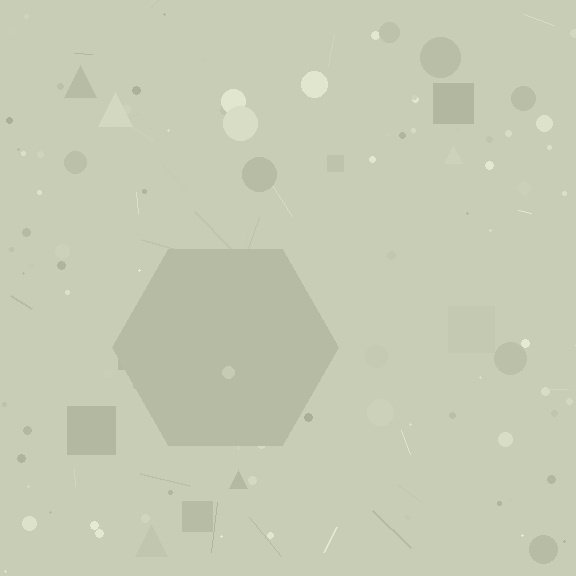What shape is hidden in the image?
A hexagon is hidden in the image.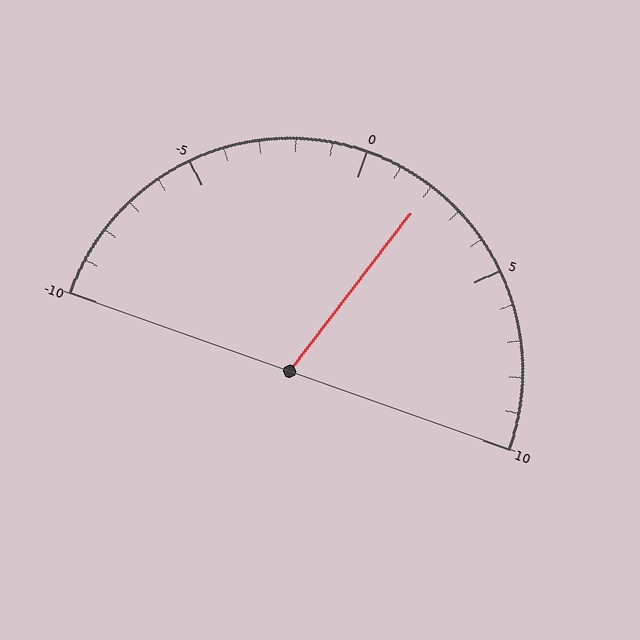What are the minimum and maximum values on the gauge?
The gauge ranges from -10 to 10.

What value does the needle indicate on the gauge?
The needle indicates approximately 2.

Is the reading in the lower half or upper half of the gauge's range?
The reading is in the upper half of the range (-10 to 10).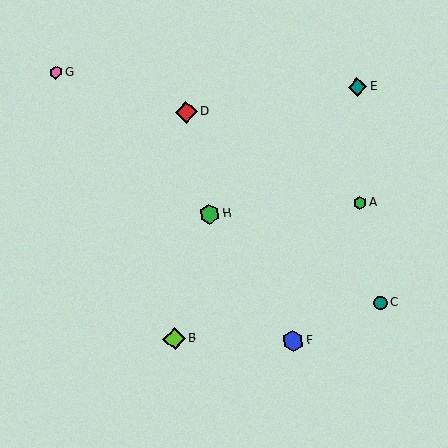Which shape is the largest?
The lime diamond (labeled B) is the largest.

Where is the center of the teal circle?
The center of the teal circle is at (380, 303).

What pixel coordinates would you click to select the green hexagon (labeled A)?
Click at (360, 203) to select the green hexagon A.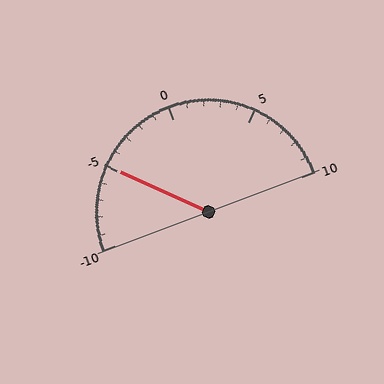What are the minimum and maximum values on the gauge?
The gauge ranges from -10 to 10.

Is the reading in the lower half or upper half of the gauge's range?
The reading is in the lower half of the range (-10 to 10).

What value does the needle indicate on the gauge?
The needle indicates approximately -5.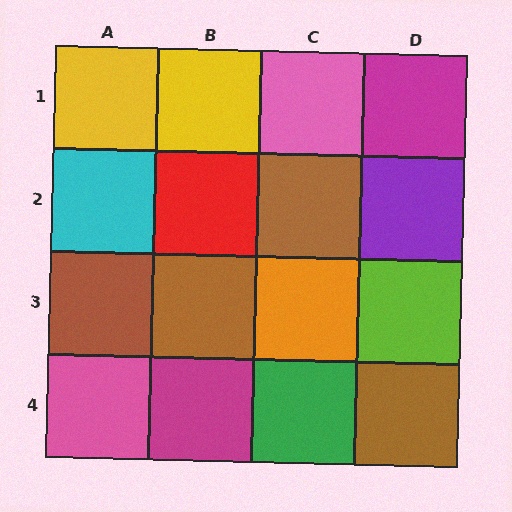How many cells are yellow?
2 cells are yellow.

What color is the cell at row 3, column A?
Brown.